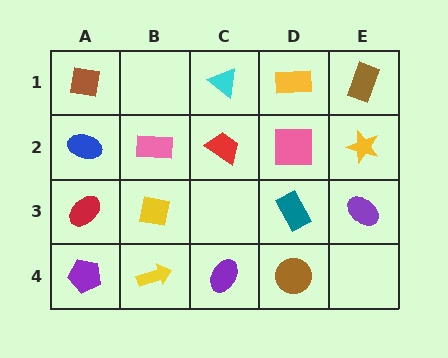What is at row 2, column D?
A pink square.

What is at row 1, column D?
A yellow rectangle.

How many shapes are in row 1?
4 shapes.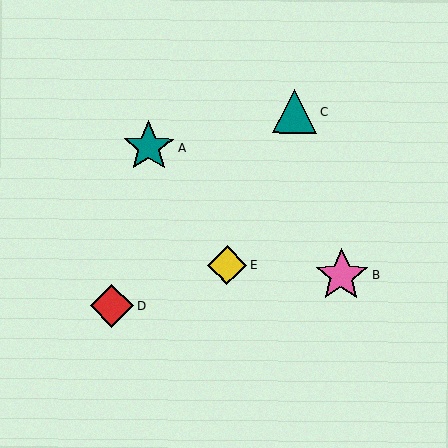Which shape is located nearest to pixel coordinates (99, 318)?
The red diamond (labeled D) at (112, 306) is nearest to that location.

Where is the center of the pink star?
The center of the pink star is at (341, 275).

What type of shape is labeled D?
Shape D is a red diamond.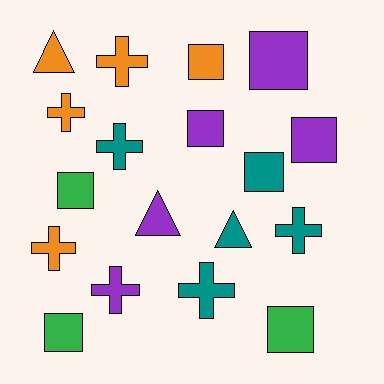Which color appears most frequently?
Purple, with 5 objects.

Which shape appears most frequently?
Square, with 8 objects.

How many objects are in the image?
There are 18 objects.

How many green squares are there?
There are 3 green squares.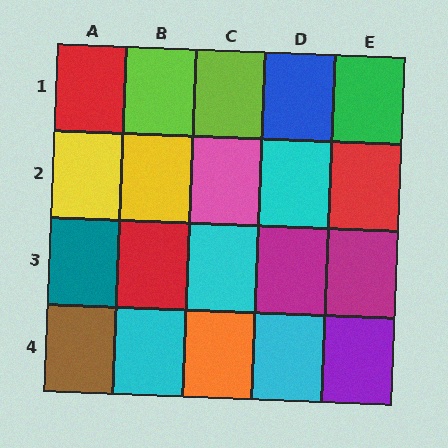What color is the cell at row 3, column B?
Red.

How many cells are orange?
1 cell is orange.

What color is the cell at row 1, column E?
Green.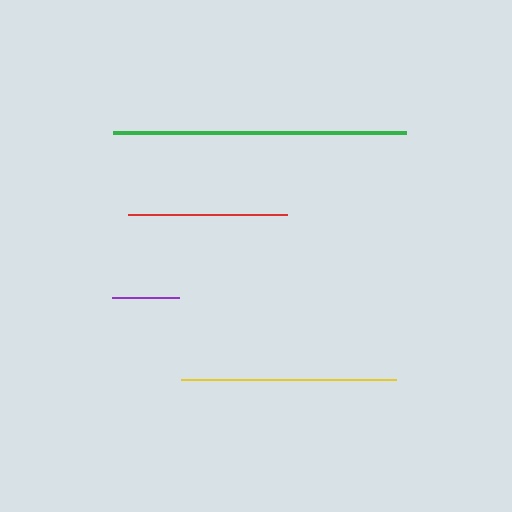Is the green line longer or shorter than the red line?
The green line is longer than the red line.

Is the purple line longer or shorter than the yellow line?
The yellow line is longer than the purple line.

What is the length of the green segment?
The green segment is approximately 293 pixels long.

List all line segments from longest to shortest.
From longest to shortest: green, yellow, red, purple.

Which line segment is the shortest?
The purple line is the shortest at approximately 67 pixels.